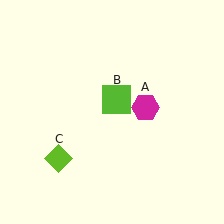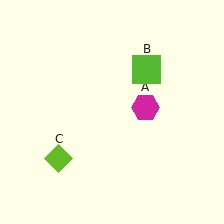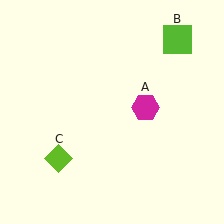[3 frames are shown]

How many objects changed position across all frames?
1 object changed position: lime square (object B).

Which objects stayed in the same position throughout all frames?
Magenta hexagon (object A) and lime diamond (object C) remained stationary.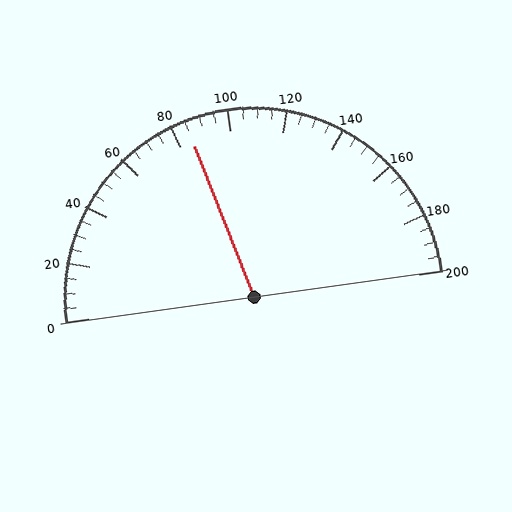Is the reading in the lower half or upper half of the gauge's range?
The reading is in the lower half of the range (0 to 200).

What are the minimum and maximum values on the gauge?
The gauge ranges from 0 to 200.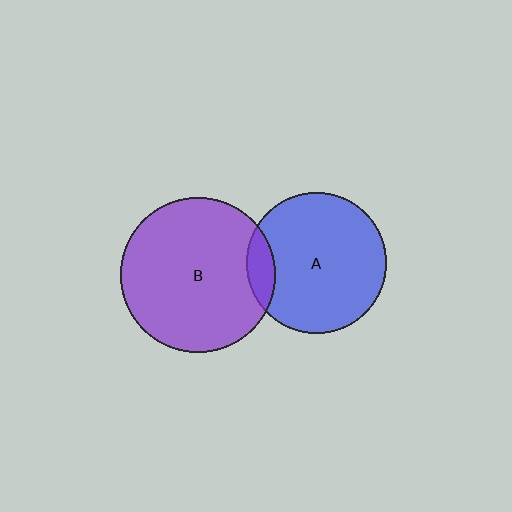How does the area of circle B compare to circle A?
Approximately 1.2 times.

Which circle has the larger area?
Circle B (purple).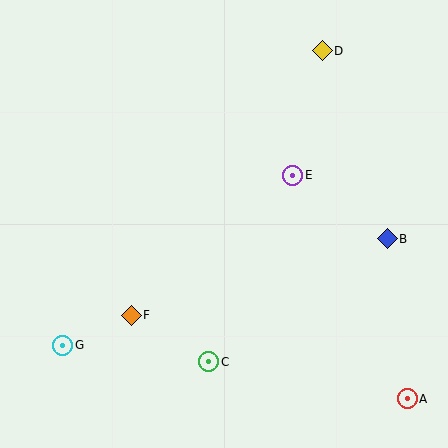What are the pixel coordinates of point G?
Point G is at (63, 345).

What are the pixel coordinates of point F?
Point F is at (131, 315).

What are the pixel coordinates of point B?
Point B is at (387, 239).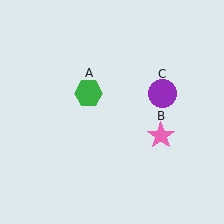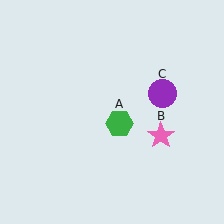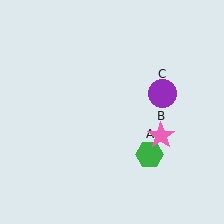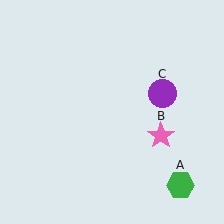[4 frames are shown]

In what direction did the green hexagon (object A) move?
The green hexagon (object A) moved down and to the right.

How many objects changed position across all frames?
1 object changed position: green hexagon (object A).